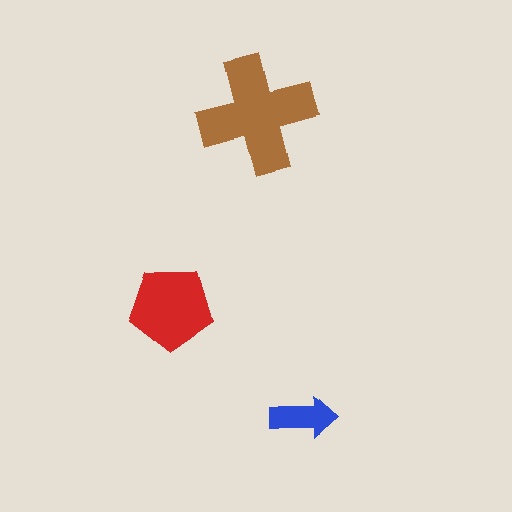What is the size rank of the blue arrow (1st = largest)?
3rd.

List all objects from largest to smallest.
The brown cross, the red pentagon, the blue arrow.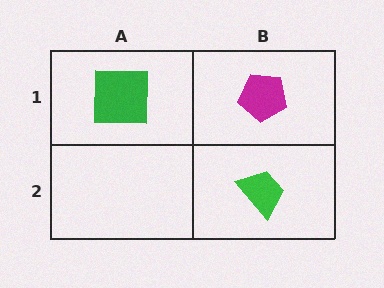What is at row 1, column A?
A green square.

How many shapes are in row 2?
1 shape.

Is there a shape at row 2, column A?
No, that cell is empty.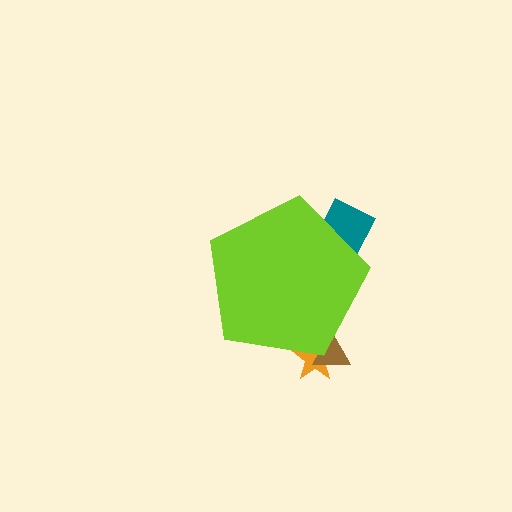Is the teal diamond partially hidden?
Yes, the teal diamond is partially hidden behind the lime pentagon.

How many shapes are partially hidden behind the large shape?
3 shapes are partially hidden.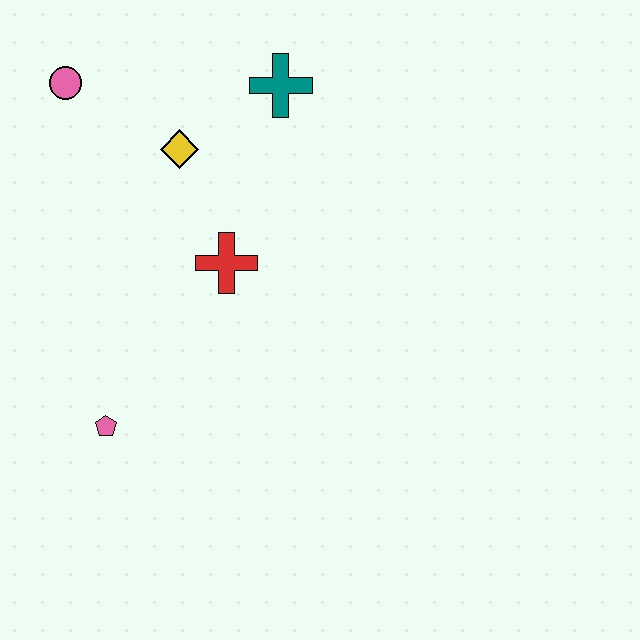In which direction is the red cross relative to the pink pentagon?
The red cross is above the pink pentagon.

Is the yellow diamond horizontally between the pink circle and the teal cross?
Yes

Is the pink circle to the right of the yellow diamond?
No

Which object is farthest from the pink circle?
The pink pentagon is farthest from the pink circle.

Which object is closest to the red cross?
The yellow diamond is closest to the red cross.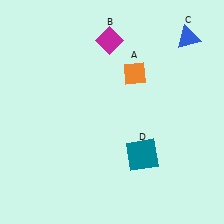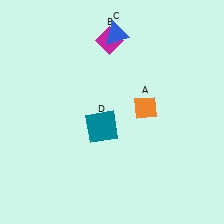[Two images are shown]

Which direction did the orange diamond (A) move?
The orange diamond (A) moved down.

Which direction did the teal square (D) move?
The teal square (D) moved left.